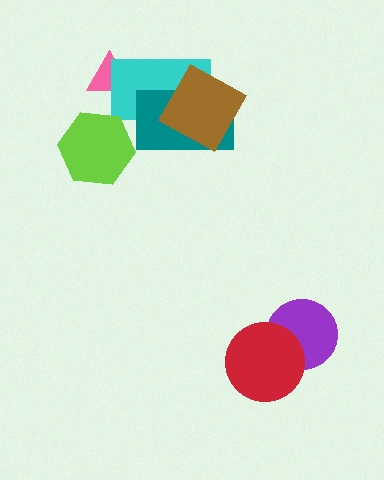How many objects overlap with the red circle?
1 object overlaps with the red circle.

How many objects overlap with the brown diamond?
2 objects overlap with the brown diamond.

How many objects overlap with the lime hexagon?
0 objects overlap with the lime hexagon.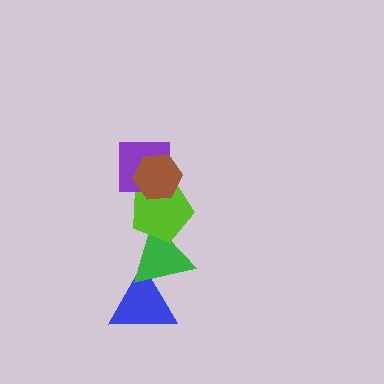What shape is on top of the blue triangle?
The green triangle is on top of the blue triangle.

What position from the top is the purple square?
The purple square is 2nd from the top.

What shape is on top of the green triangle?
The lime pentagon is on top of the green triangle.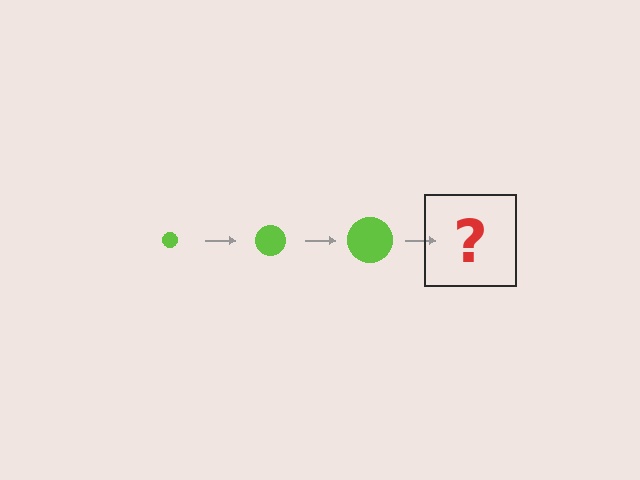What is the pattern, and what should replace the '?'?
The pattern is that the circle gets progressively larger each step. The '?' should be a lime circle, larger than the previous one.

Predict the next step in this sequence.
The next step is a lime circle, larger than the previous one.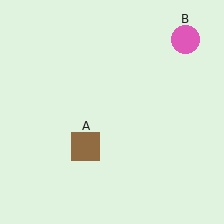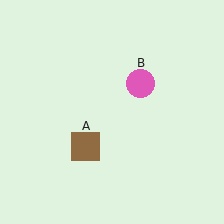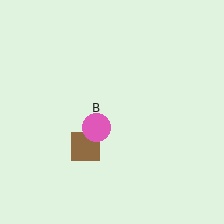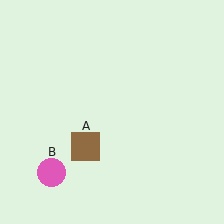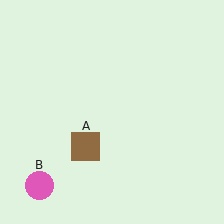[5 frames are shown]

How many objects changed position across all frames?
1 object changed position: pink circle (object B).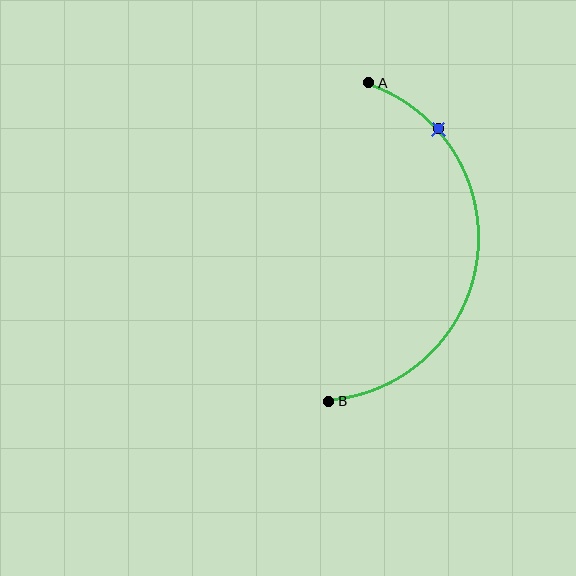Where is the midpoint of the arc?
The arc midpoint is the point on the curve farthest from the straight line joining A and B. It sits to the right of that line.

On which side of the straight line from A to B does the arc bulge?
The arc bulges to the right of the straight line connecting A and B.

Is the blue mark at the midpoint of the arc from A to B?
No. The blue mark lies on the arc but is closer to endpoint A. The arc midpoint would be at the point on the curve equidistant along the arc from both A and B.